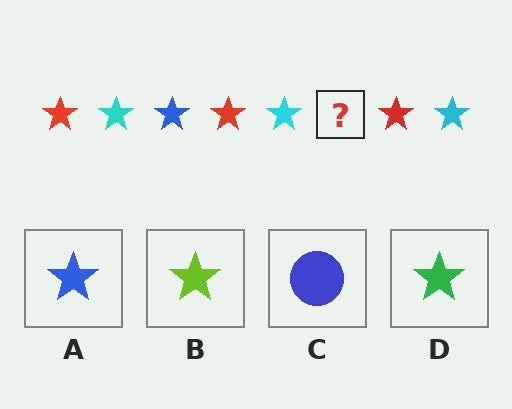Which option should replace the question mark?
Option A.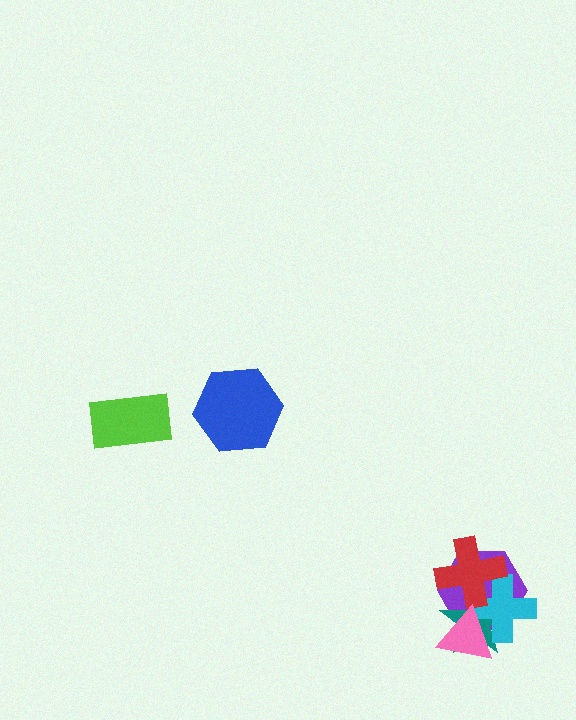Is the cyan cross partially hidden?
Yes, it is partially covered by another shape.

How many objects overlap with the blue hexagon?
0 objects overlap with the blue hexagon.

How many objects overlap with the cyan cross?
4 objects overlap with the cyan cross.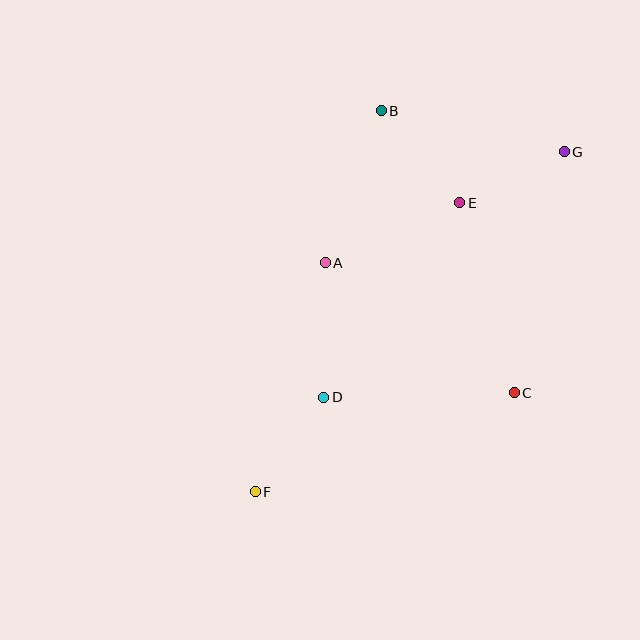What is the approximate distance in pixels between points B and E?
The distance between B and E is approximately 121 pixels.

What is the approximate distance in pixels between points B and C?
The distance between B and C is approximately 312 pixels.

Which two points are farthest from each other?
Points F and G are farthest from each other.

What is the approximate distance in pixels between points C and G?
The distance between C and G is approximately 246 pixels.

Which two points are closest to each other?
Points E and G are closest to each other.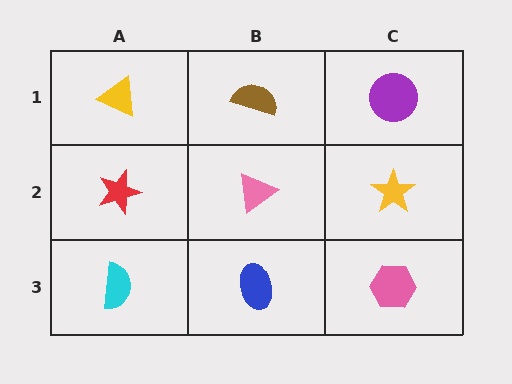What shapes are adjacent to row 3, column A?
A red star (row 2, column A), a blue ellipse (row 3, column B).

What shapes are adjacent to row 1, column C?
A yellow star (row 2, column C), a brown semicircle (row 1, column B).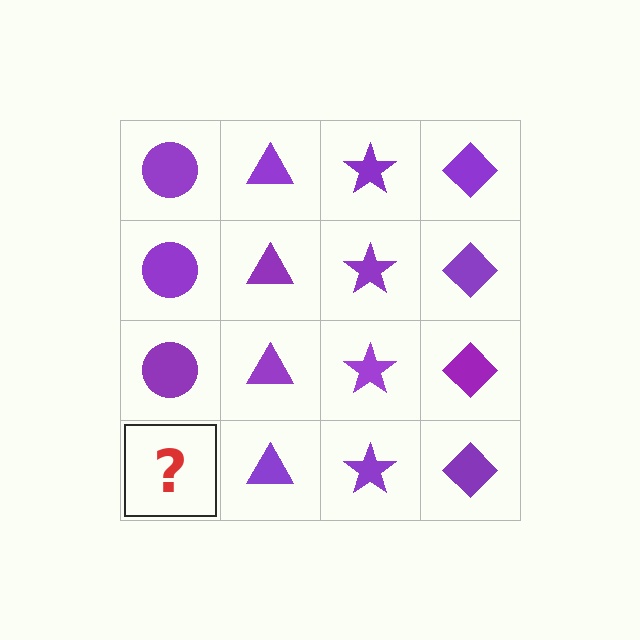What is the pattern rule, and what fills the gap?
The rule is that each column has a consistent shape. The gap should be filled with a purple circle.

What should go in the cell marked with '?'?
The missing cell should contain a purple circle.